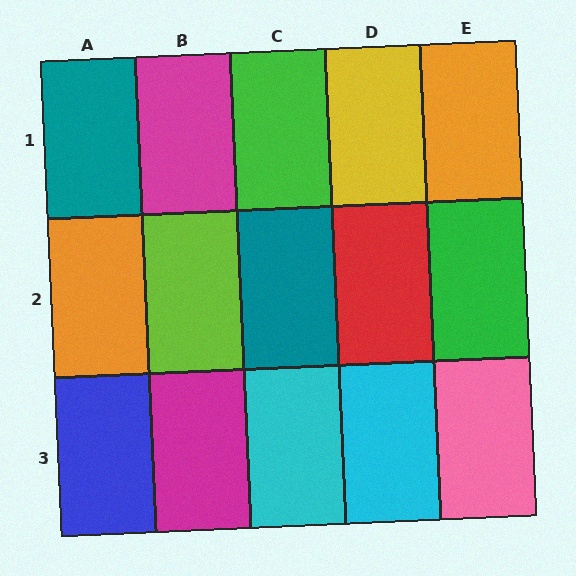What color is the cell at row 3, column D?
Cyan.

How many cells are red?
1 cell is red.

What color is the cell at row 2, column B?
Lime.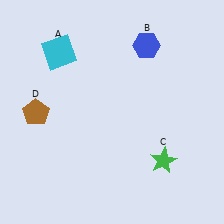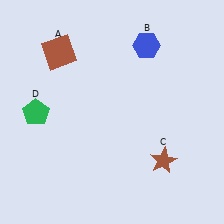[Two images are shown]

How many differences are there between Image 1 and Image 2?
There are 3 differences between the two images.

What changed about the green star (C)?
In Image 1, C is green. In Image 2, it changed to brown.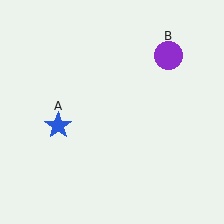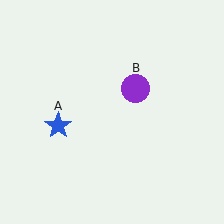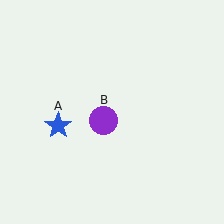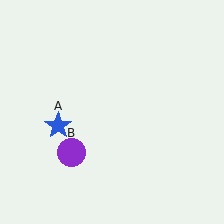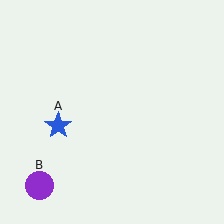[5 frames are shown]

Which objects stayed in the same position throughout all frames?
Blue star (object A) remained stationary.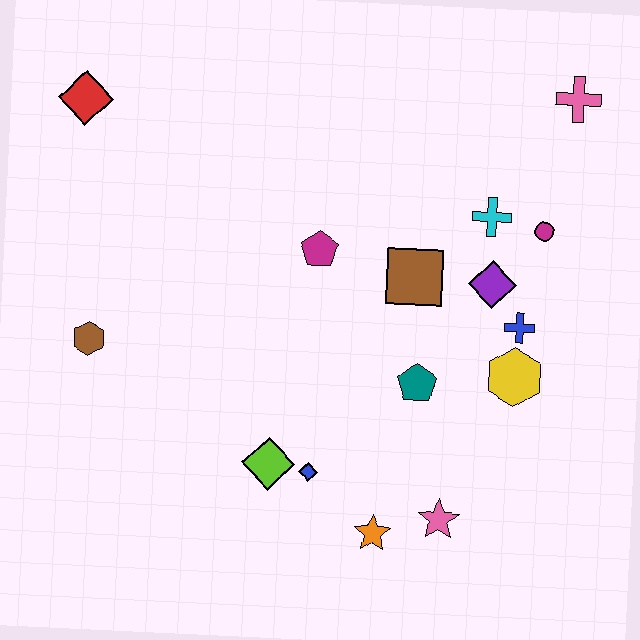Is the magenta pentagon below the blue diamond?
No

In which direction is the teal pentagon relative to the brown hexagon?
The teal pentagon is to the right of the brown hexagon.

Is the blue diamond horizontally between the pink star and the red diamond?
Yes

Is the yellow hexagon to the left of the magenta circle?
Yes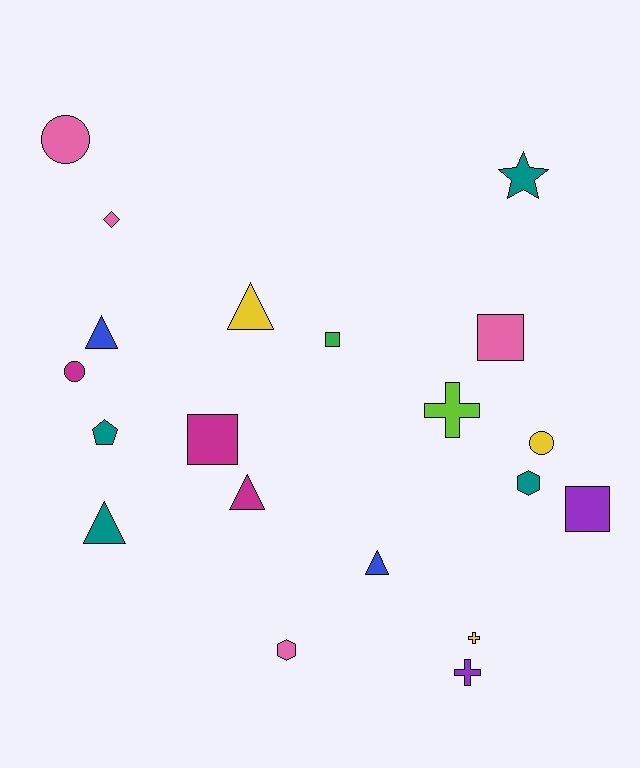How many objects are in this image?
There are 20 objects.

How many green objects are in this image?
There is 1 green object.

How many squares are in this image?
There are 4 squares.